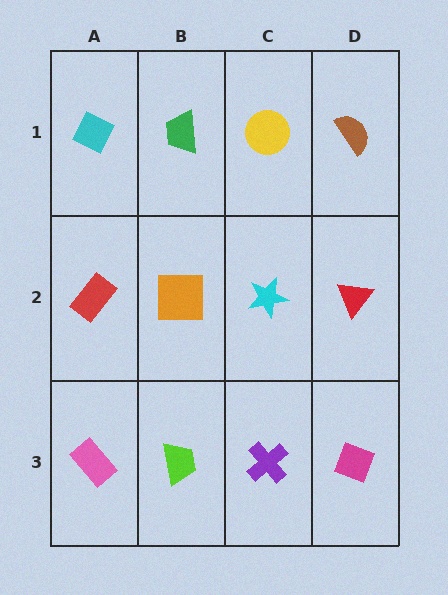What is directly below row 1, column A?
A red rectangle.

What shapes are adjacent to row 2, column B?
A green trapezoid (row 1, column B), a lime trapezoid (row 3, column B), a red rectangle (row 2, column A), a cyan star (row 2, column C).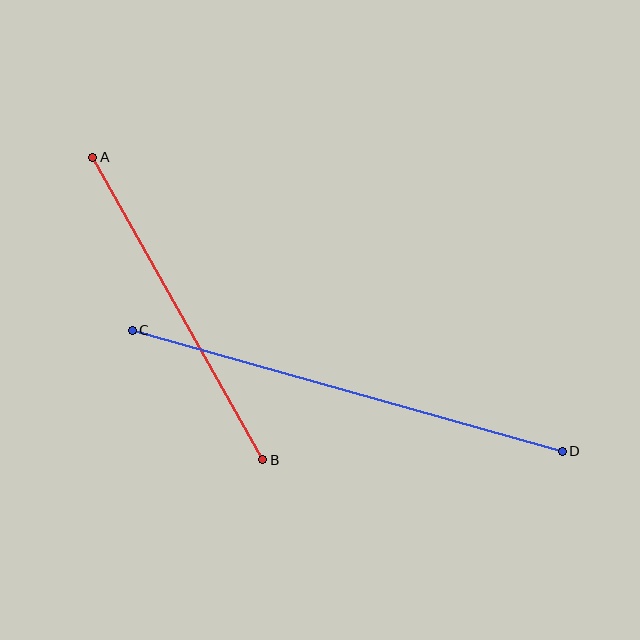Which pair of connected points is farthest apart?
Points C and D are farthest apart.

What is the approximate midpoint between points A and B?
The midpoint is at approximately (178, 308) pixels.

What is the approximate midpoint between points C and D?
The midpoint is at approximately (347, 391) pixels.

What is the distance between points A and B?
The distance is approximately 347 pixels.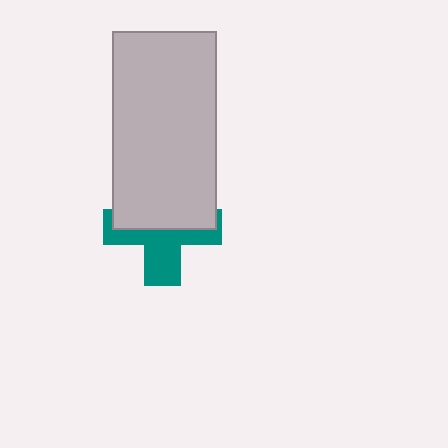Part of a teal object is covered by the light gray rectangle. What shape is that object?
It is a cross.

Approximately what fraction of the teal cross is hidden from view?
Roughly 50% of the teal cross is hidden behind the light gray rectangle.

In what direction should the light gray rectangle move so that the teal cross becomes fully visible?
The light gray rectangle should move up. That is the shortest direction to clear the overlap and leave the teal cross fully visible.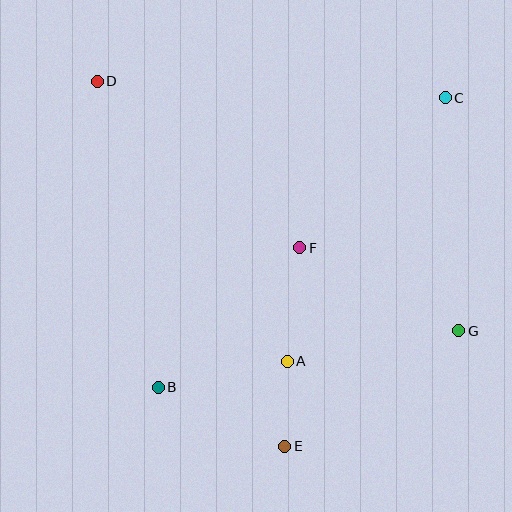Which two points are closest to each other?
Points A and E are closest to each other.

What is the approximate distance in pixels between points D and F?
The distance between D and F is approximately 262 pixels.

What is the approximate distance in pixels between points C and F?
The distance between C and F is approximately 209 pixels.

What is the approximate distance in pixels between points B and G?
The distance between B and G is approximately 306 pixels.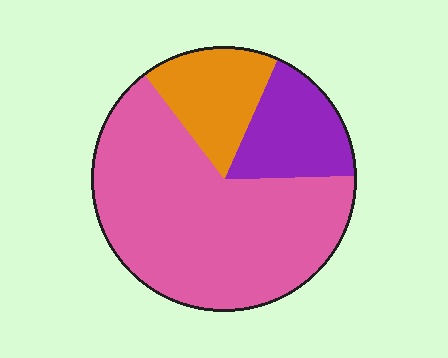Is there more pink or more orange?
Pink.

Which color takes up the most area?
Pink, at roughly 65%.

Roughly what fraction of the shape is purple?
Purple covers around 20% of the shape.